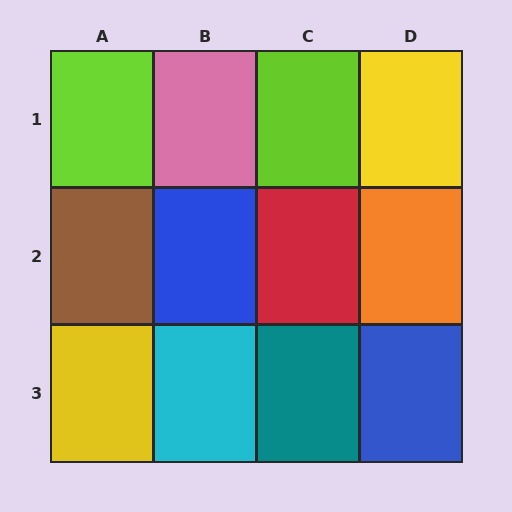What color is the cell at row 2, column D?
Orange.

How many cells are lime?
2 cells are lime.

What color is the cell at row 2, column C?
Red.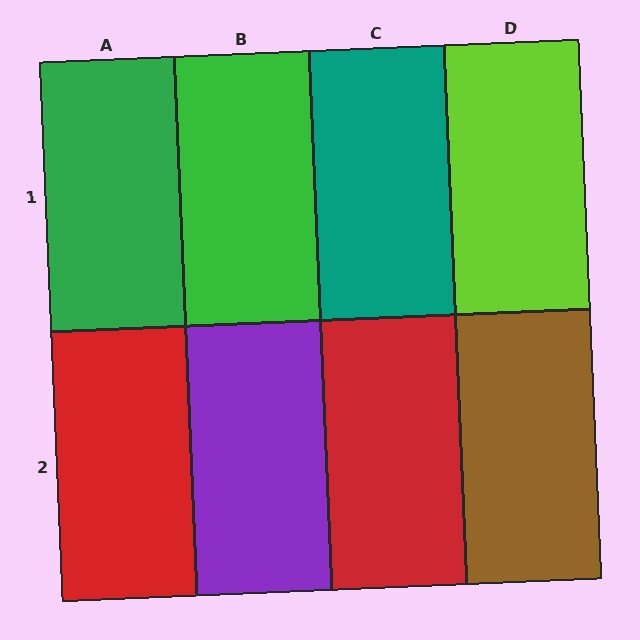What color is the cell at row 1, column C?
Teal.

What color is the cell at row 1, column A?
Green.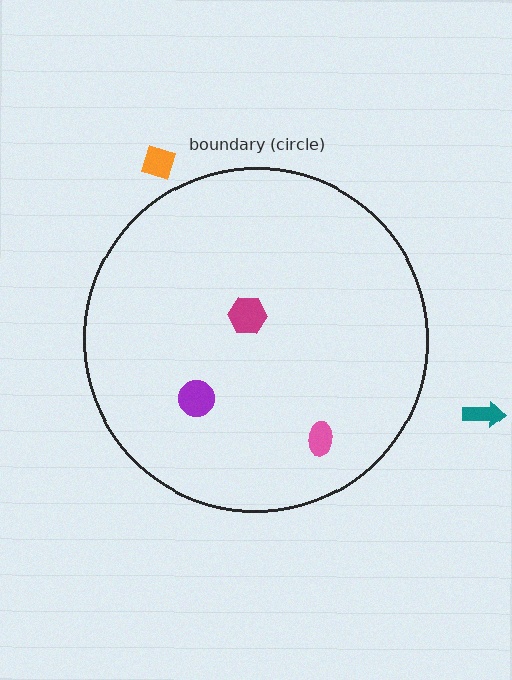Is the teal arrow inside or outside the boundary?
Outside.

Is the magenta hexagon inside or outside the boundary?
Inside.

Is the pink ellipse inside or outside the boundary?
Inside.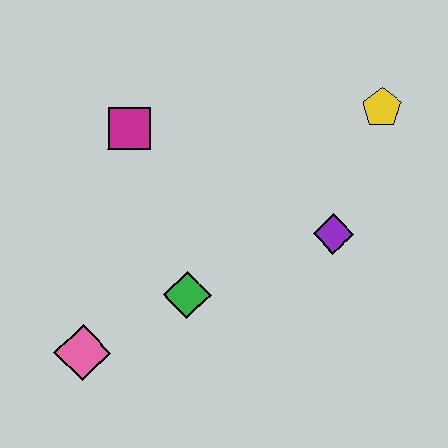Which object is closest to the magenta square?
The green diamond is closest to the magenta square.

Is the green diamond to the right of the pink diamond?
Yes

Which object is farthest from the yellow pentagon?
The pink diamond is farthest from the yellow pentagon.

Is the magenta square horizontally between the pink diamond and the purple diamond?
Yes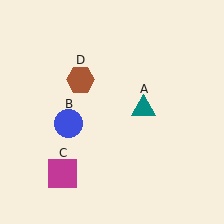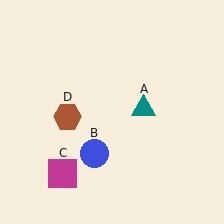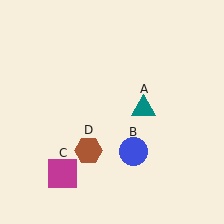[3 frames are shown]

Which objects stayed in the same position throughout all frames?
Teal triangle (object A) and magenta square (object C) remained stationary.